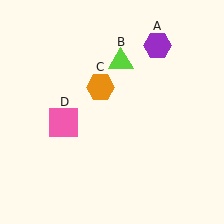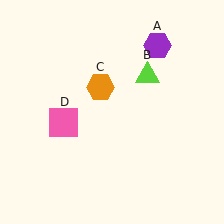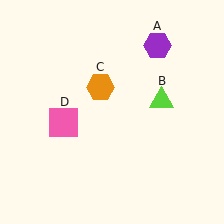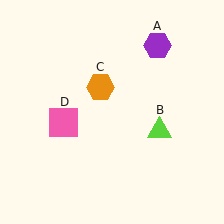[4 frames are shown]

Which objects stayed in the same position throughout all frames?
Purple hexagon (object A) and orange hexagon (object C) and pink square (object D) remained stationary.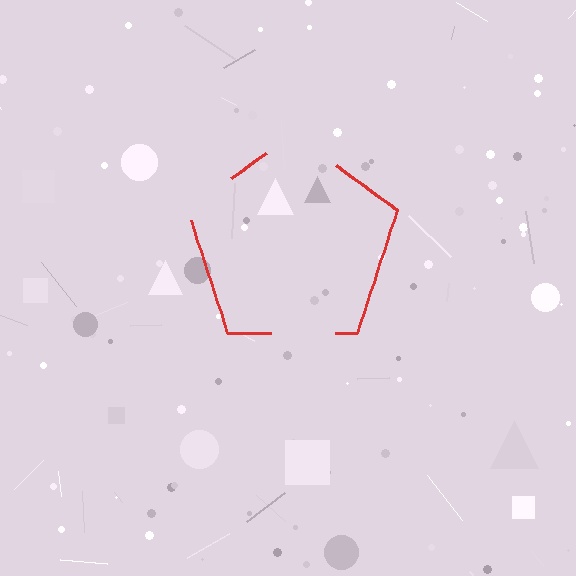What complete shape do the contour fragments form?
The contour fragments form a pentagon.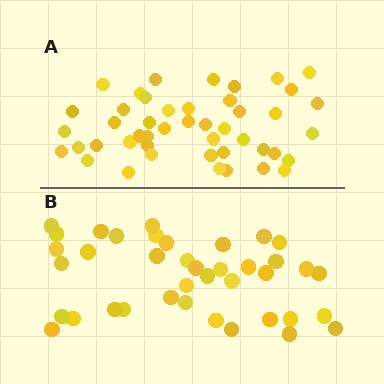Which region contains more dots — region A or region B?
Region A (the top region) has more dots.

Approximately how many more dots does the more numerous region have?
Region A has roughly 8 or so more dots than region B.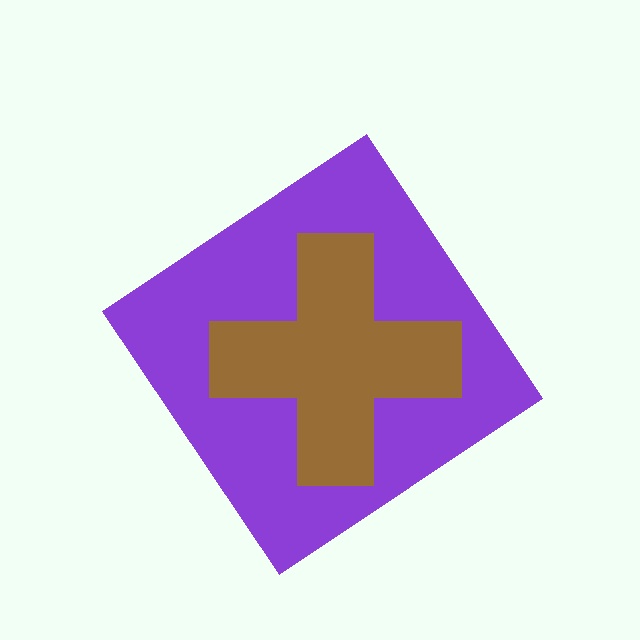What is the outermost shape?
The purple diamond.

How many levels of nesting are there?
2.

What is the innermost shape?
The brown cross.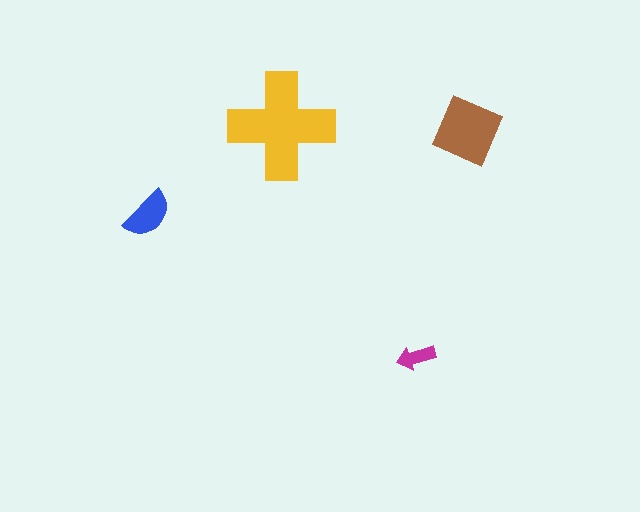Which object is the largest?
The yellow cross.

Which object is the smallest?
The magenta arrow.